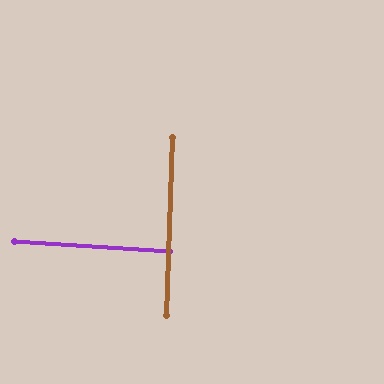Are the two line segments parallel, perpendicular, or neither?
Perpendicular — they meet at approximately 88°.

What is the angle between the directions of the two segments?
Approximately 88 degrees.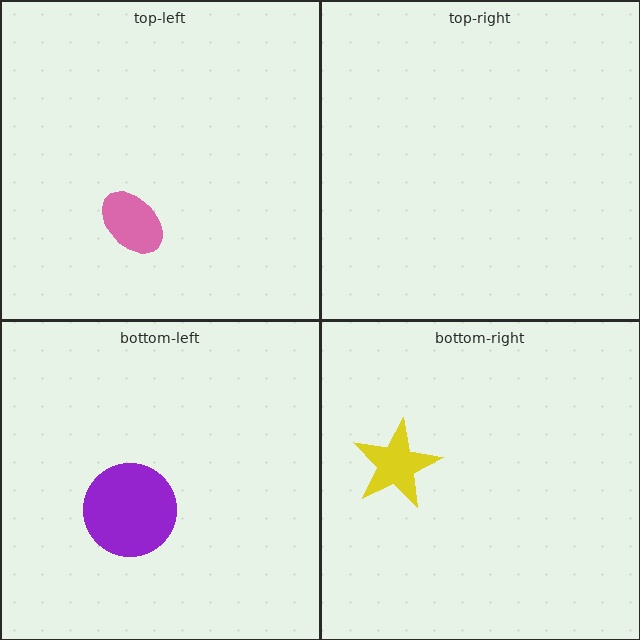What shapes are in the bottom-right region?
The yellow star.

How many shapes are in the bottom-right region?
1.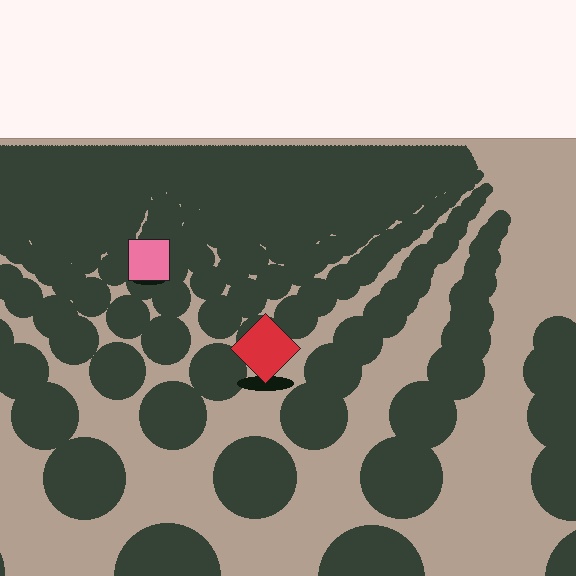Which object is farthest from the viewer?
The pink square is farthest from the viewer. It appears smaller and the ground texture around it is denser.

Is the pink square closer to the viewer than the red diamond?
No. The red diamond is closer — you can tell from the texture gradient: the ground texture is coarser near it.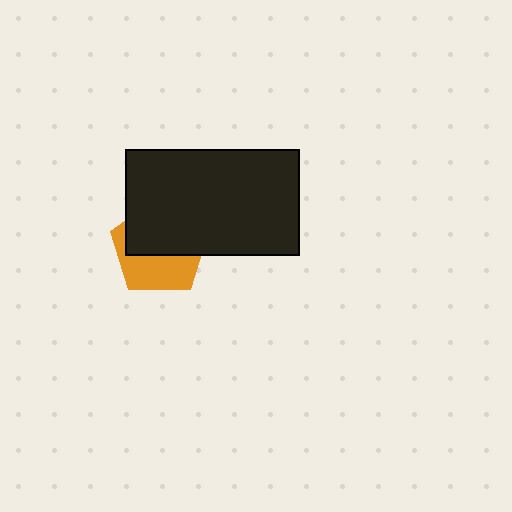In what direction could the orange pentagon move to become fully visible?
The orange pentagon could move down. That would shift it out from behind the black rectangle entirely.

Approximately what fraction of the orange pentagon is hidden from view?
Roughly 56% of the orange pentagon is hidden behind the black rectangle.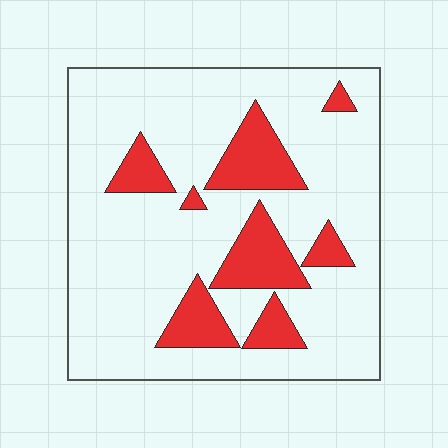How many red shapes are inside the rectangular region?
8.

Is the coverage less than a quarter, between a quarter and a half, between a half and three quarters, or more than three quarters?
Less than a quarter.